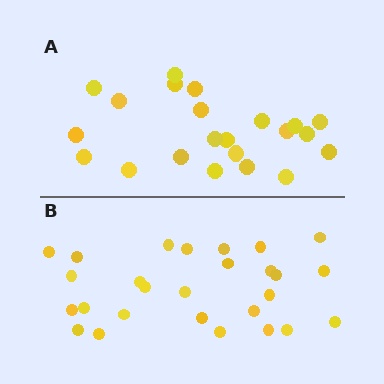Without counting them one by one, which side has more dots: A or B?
Region B (the bottom region) has more dots.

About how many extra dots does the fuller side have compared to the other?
Region B has about 5 more dots than region A.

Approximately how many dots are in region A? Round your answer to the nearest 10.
About 20 dots. (The exact count is 22, which rounds to 20.)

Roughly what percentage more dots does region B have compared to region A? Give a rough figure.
About 25% more.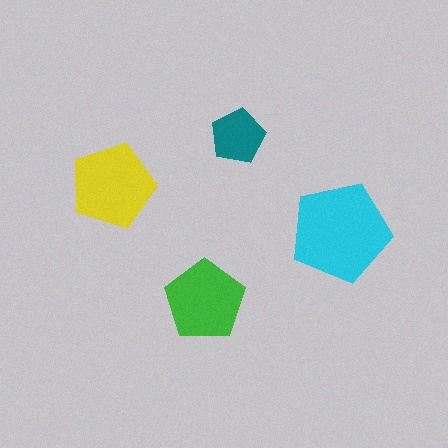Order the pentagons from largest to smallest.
the cyan one, the yellow one, the green one, the teal one.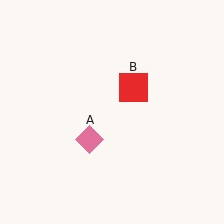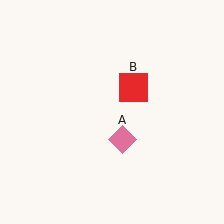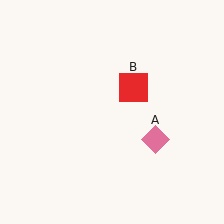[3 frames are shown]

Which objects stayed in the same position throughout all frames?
Red square (object B) remained stationary.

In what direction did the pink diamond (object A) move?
The pink diamond (object A) moved right.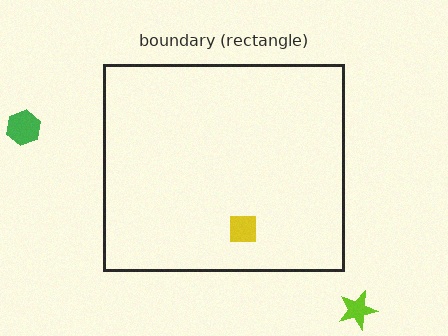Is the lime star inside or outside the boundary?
Outside.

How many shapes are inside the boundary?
1 inside, 2 outside.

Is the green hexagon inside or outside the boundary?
Outside.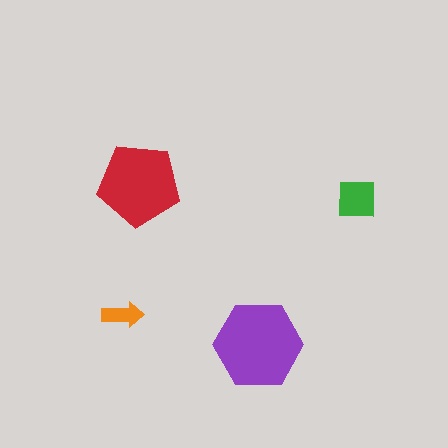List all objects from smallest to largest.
The orange arrow, the green square, the red pentagon, the purple hexagon.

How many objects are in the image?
There are 4 objects in the image.